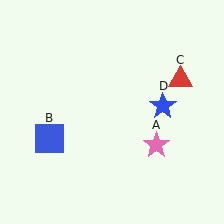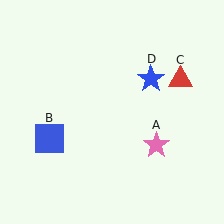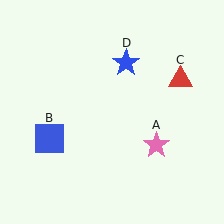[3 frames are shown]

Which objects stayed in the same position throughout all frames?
Pink star (object A) and blue square (object B) and red triangle (object C) remained stationary.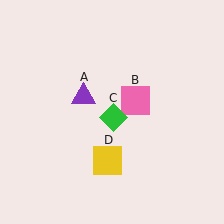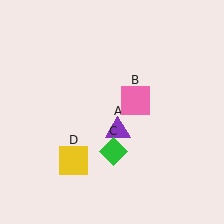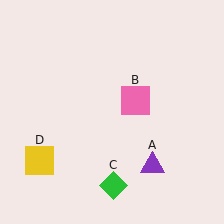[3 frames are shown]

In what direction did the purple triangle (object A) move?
The purple triangle (object A) moved down and to the right.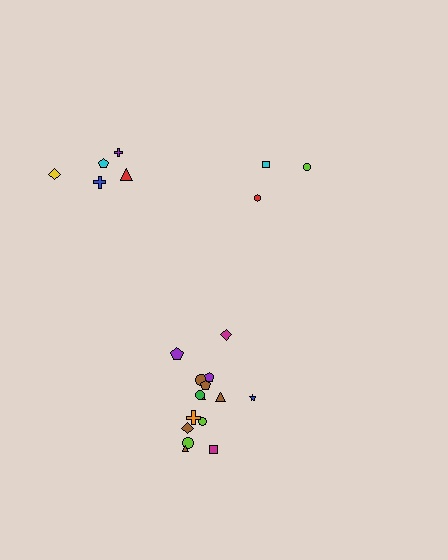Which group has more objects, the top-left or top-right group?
The top-left group.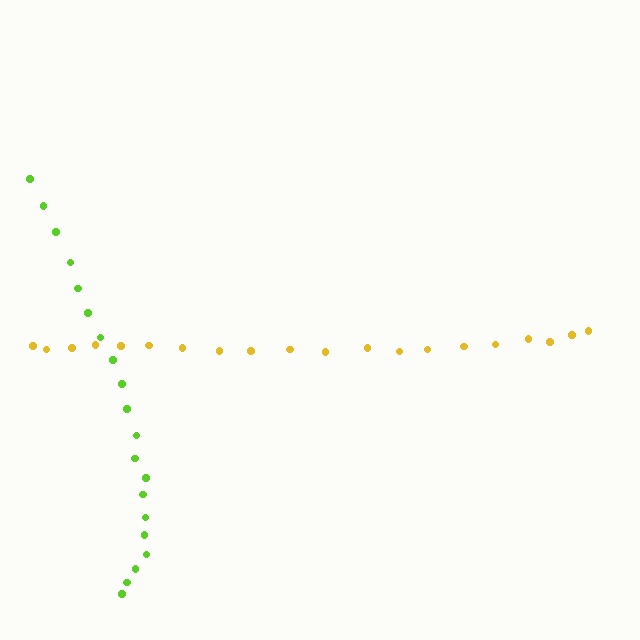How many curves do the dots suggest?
There are 2 distinct paths.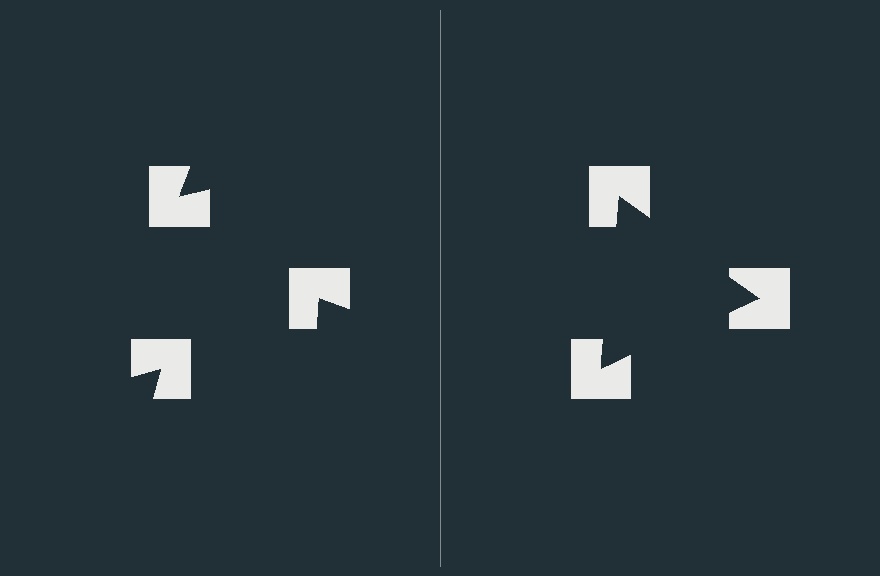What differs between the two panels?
The notched squares are positioned identically on both sides; only the wedge orientations differ. On the right they align to a triangle; on the left they are misaligned.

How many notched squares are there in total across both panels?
6 — 3 on each side.